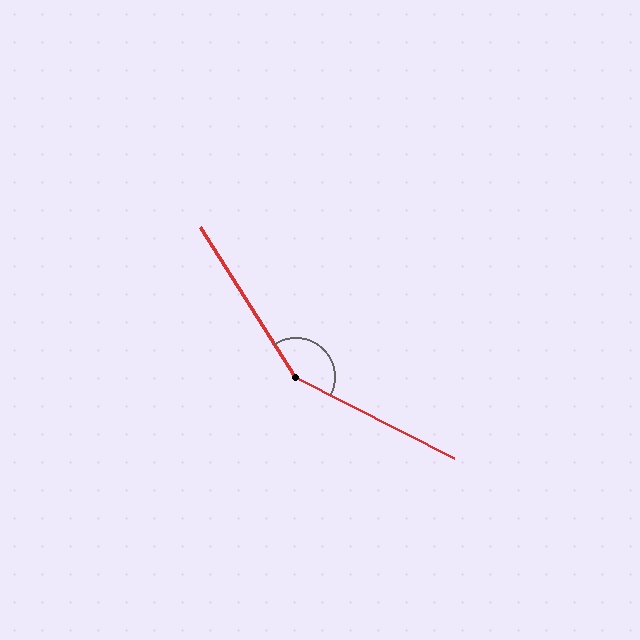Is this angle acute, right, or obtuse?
It is obtuse.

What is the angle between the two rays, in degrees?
Approximately 150 degrees.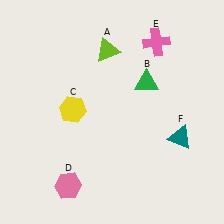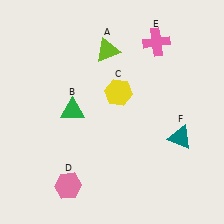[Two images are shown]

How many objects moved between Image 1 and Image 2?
2 objects moved between the two images.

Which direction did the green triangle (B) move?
The green triangle (B) moved left.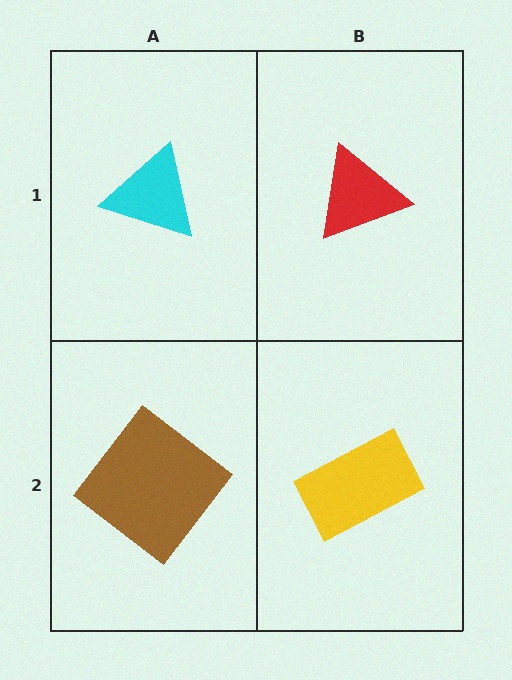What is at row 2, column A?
A brown diamond.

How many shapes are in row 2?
2 shapes.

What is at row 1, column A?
A cyan triangle.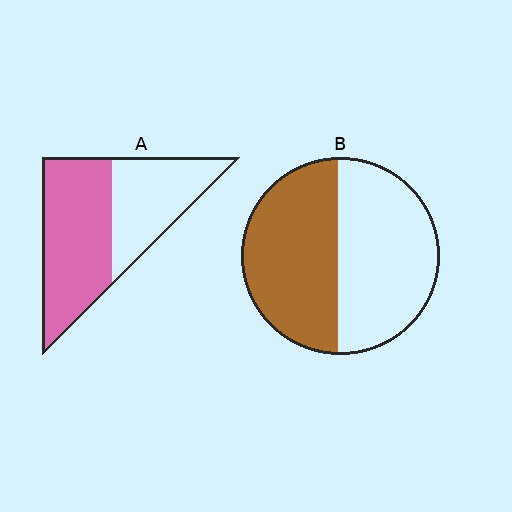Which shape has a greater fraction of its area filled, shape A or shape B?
Shape A.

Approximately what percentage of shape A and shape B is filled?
A is approximately 60% and B is approximately 50%.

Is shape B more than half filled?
Roughly half.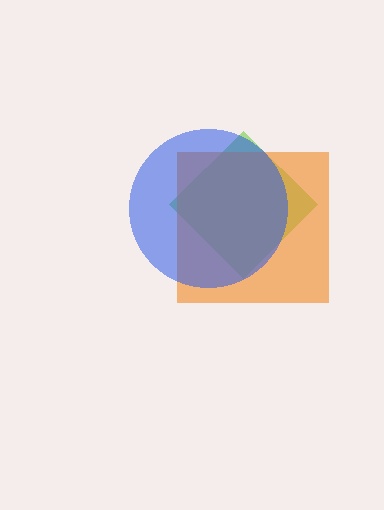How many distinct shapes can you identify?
There are 3 distinct shapes: a lime diamond, an orange square, a blue circle.